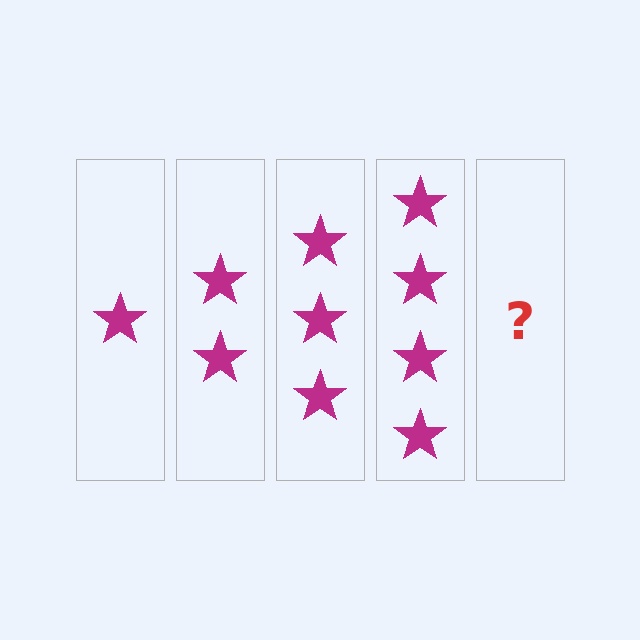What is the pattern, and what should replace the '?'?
The pattern is that each step adds one more star. The '?' should be 5 stars.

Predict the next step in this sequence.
The next step is 5 stars.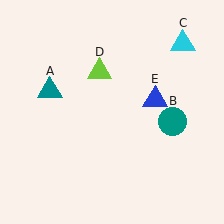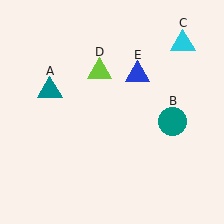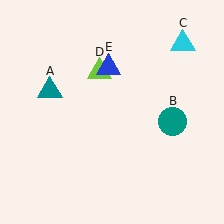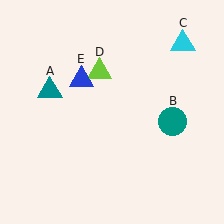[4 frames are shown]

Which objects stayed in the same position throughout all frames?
Teal triangle (object A) and teal circle (object B) and cyan triangle (object C) and lime triangle (object D) remained stationary.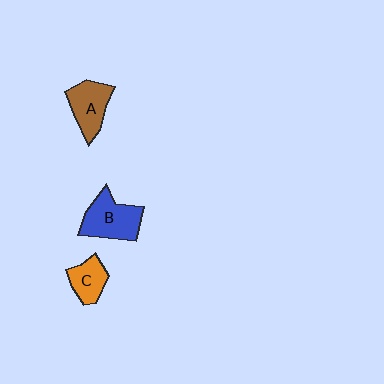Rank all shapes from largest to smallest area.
From largest to smallest: B (blue), A (brown), C (orange).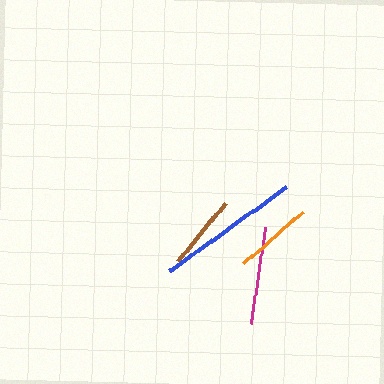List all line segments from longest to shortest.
From longest to shortest: blue, magenta, orange, brown.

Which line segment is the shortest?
The brown line is the shortest at approximately 75 pixels.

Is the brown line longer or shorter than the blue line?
The blue line is longer than the brown line.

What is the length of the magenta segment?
The magenta segment is approximately 97 pixels long.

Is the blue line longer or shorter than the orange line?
The blue line is longer than the orange line.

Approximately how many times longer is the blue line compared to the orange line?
The blue line is approximately 1.8 times the length of the orange line.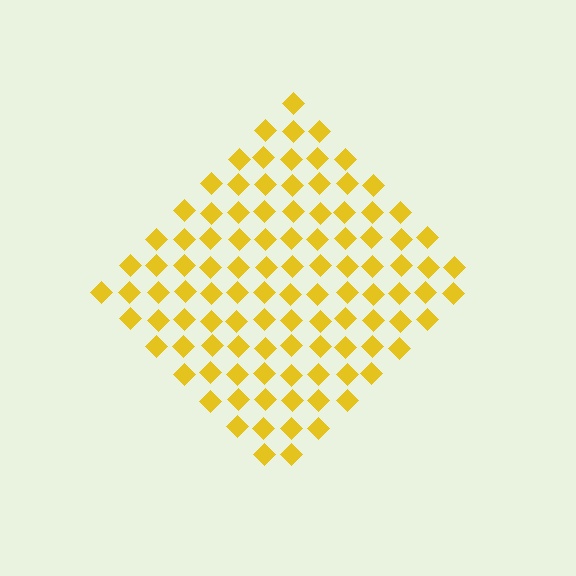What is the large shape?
The large shape is a diamond.